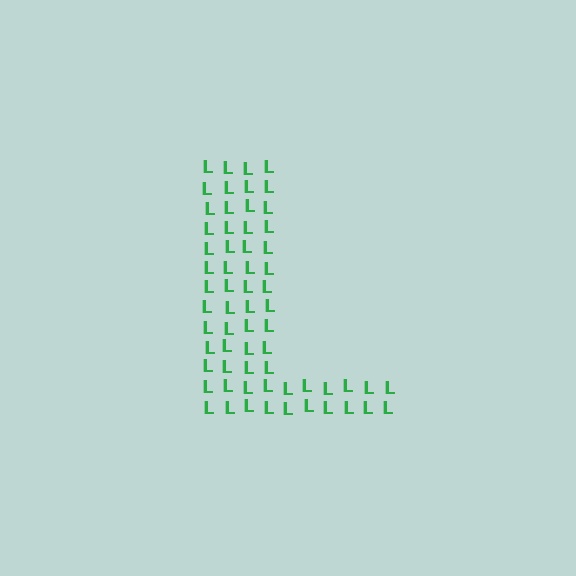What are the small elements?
The small elements are letter L's.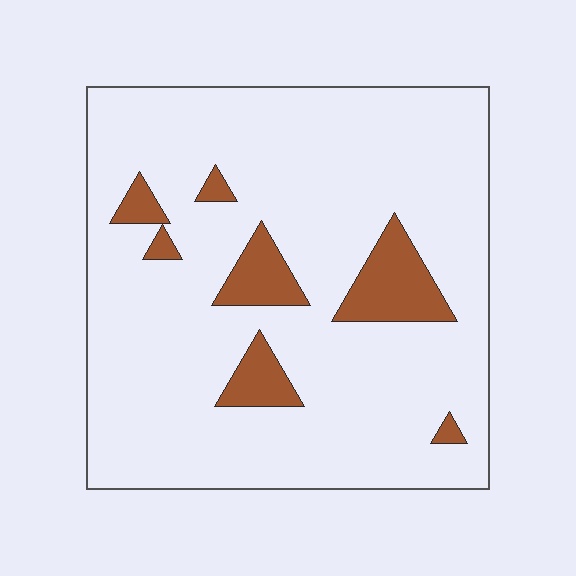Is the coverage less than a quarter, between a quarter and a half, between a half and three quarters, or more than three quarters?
Less than a quarter.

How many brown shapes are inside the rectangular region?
7.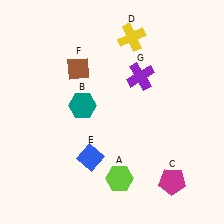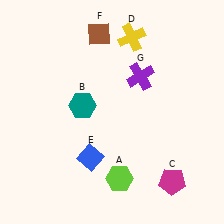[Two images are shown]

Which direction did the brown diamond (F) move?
The brown diamond (F) moved up.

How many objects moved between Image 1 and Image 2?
1 object moved between the two images.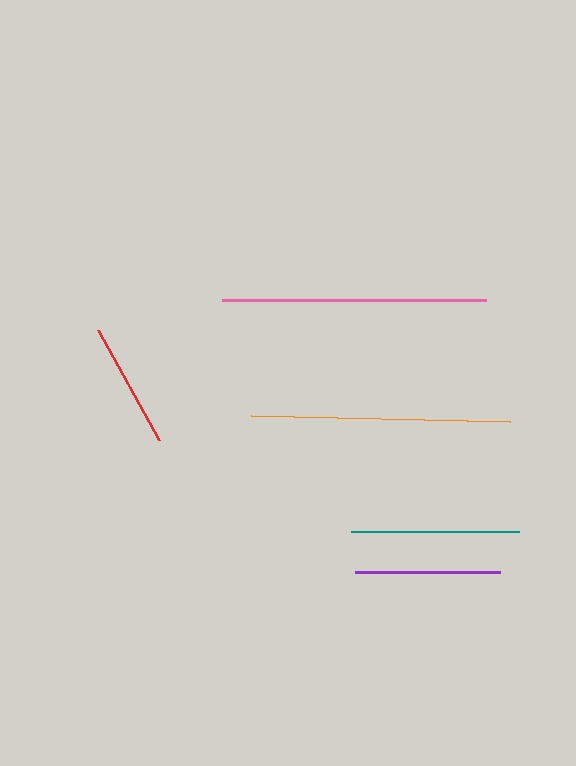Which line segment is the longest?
The pink line is the longest at approximately 263 pixels.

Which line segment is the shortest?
The red line is the shortest at approximately 126 pixels.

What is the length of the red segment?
The red segment is approximately 126 pixels long.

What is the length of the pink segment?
The pink segment is approximately 263 pixels long.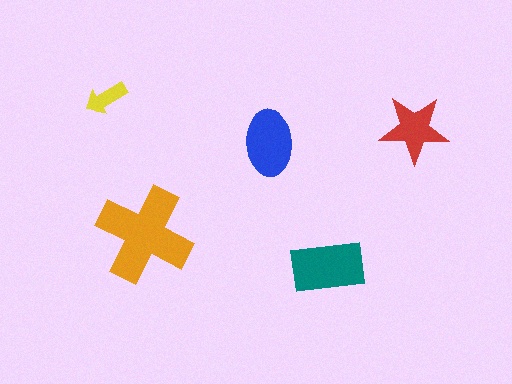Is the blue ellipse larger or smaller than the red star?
Larger.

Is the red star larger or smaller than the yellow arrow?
Larger.